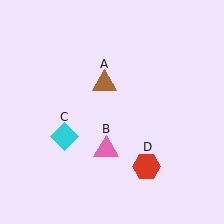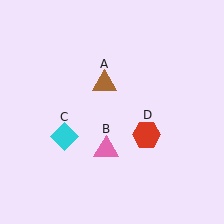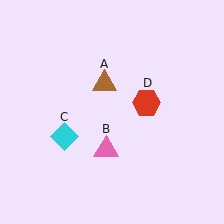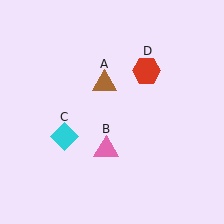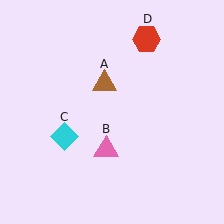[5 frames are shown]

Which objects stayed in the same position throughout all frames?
Brown triangle (object A) and pink triangle (object B) and cyan diamond (object C) remained stationary.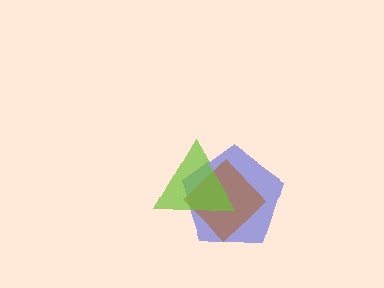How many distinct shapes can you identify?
There are 3 distinct shapes: a blue pentagon, a brown diamond, a lime triangle.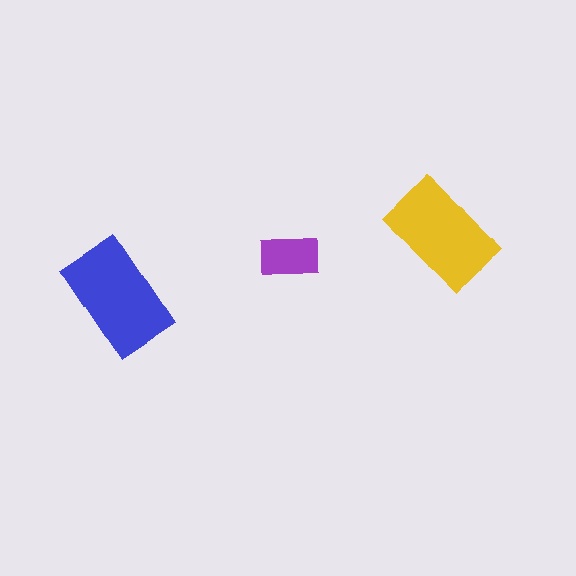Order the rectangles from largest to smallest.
the blue one, the yellow one, the purple one.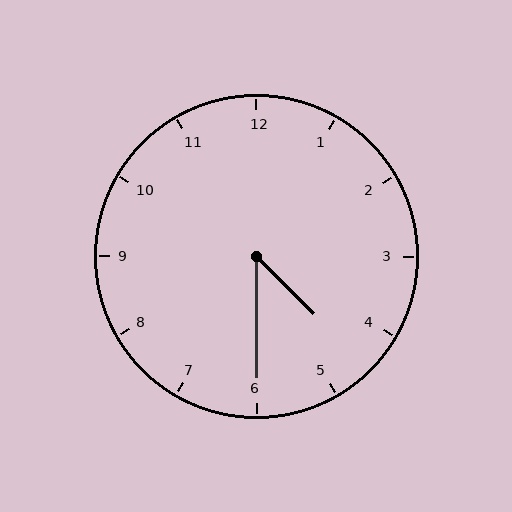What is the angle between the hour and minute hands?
Approximately 45 degrees.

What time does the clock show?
4:30.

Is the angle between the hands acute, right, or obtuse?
It is acute.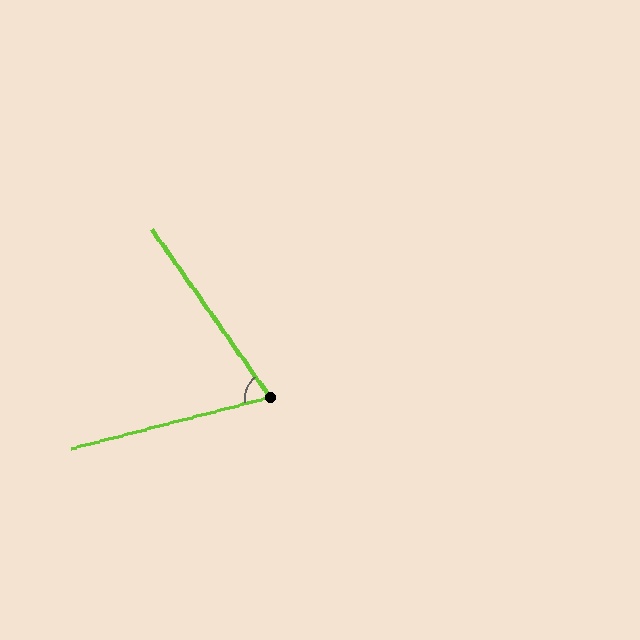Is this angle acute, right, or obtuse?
It is acute.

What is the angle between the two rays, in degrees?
Approximately 69 degrees.